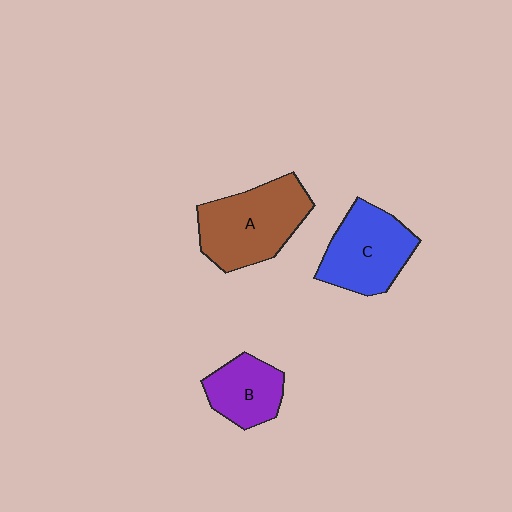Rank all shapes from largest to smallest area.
From largest to smallest: A (brown), C (blue), B (purple).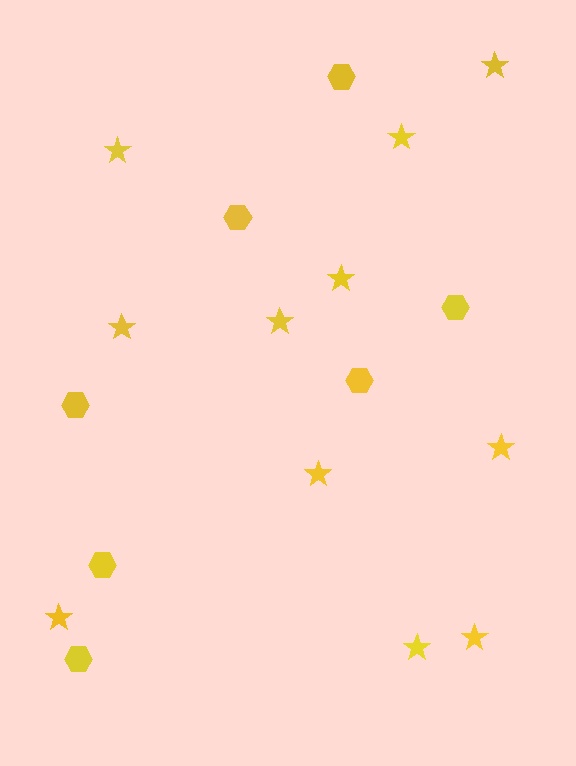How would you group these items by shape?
There are 2 groups: one group of hexagons (7) and one group of stars (11).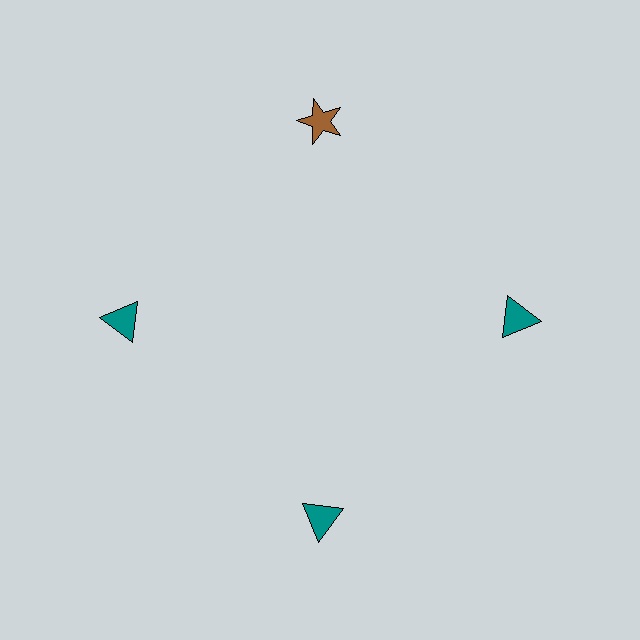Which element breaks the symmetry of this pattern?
The brown star at roughly the 12 o'clock position breaks the symmetry. All other shapes are teal triangles.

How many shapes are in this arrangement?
There are 4 shapes arranged in a ring pattern.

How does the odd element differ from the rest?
It differs in both color (brown instead of teal) and shape (star instead of triangle).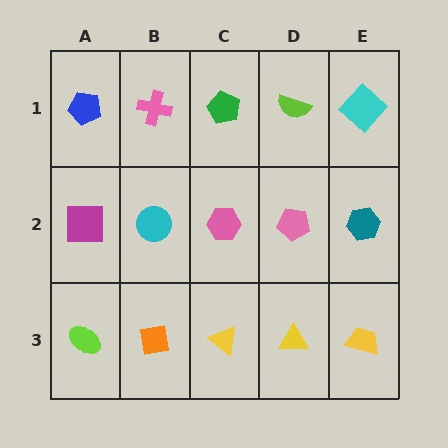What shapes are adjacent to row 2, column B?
A pink cross (row 1, column B), an orange square (row 3, column B), a magenta square (row 2, column A), a pink hexagon (row 2, column C).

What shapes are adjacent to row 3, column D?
A pink pentagon (row 2, column D), a yellow triangle (row 3, column C), a yellow trapezoid (row 3, column E).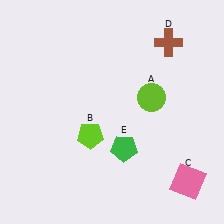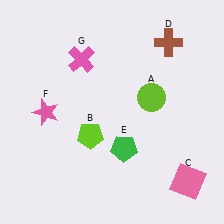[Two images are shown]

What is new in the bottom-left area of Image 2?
A pink star (F) was added in the bottom-left area of Image 2.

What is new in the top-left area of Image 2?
A pink cross (G) was added in the top-left area of Image 2.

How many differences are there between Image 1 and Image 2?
There are 2 differences between the two images.